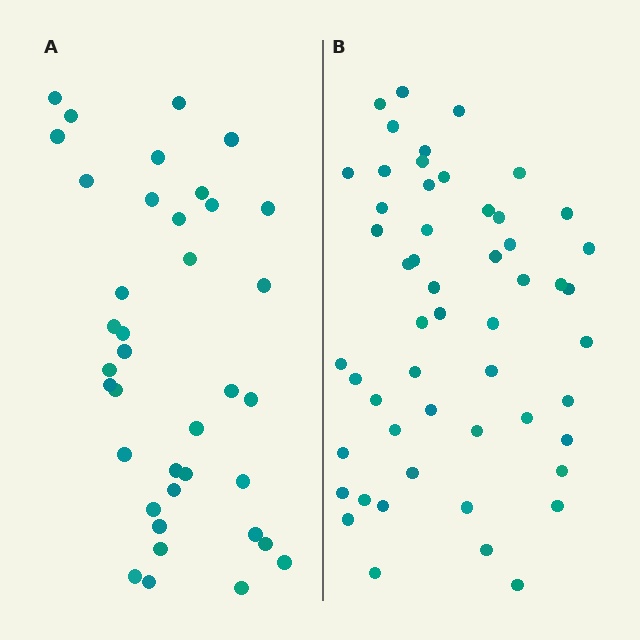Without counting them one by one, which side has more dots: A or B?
Region B (the right region) has more dots.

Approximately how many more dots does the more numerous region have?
Region B has approximately 15 more dots than region A.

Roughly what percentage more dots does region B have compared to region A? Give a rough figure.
About 40% more.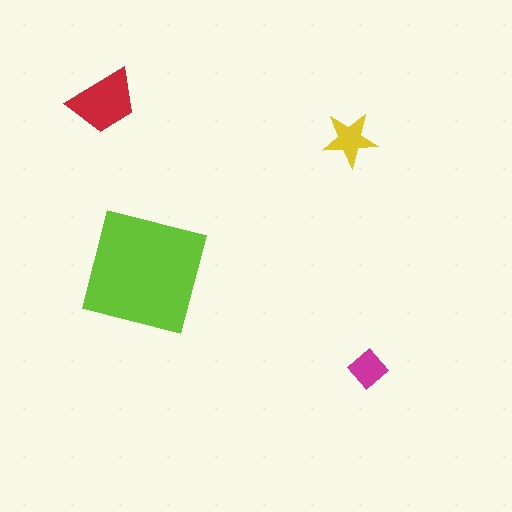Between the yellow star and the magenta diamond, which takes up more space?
The yellow star.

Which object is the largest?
The lime square.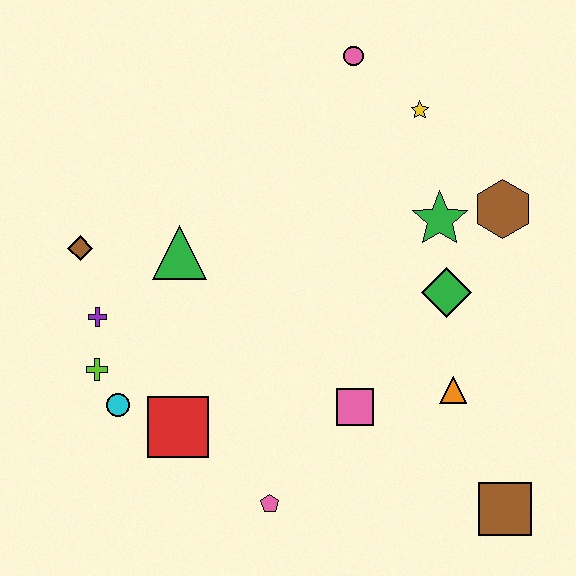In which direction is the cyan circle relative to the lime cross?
The cyan circle is below the lime cross.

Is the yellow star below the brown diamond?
No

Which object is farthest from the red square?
The pink circle is farthest from the red square.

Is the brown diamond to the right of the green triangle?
No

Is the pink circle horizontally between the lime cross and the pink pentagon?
No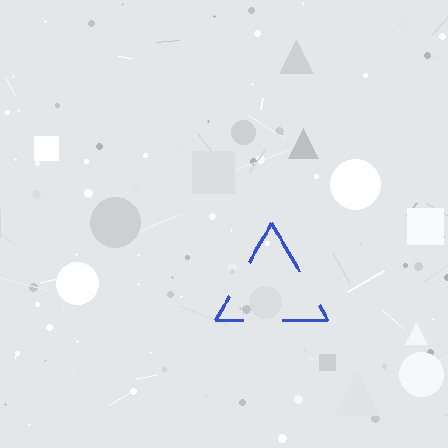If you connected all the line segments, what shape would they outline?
They would outline a triangle.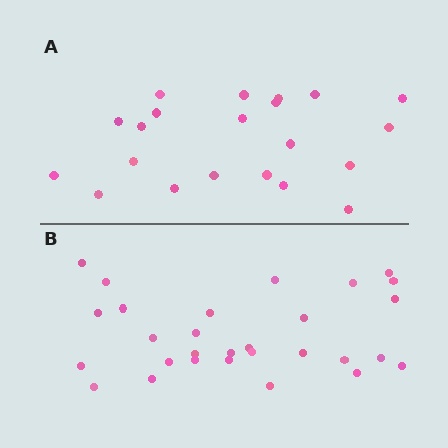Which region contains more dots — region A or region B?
Region B (the bottom region) has more dots.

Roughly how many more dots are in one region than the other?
Region B has roughly 8 or so more dots than region A.